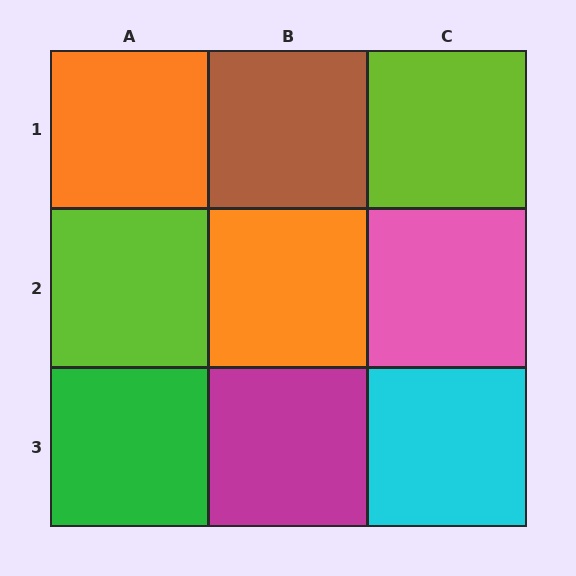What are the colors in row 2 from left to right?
Lime, orange, pink.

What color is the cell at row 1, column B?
Brown.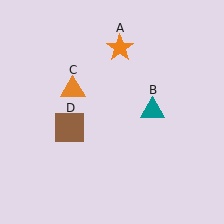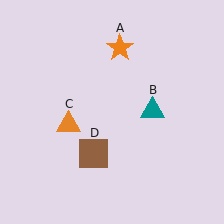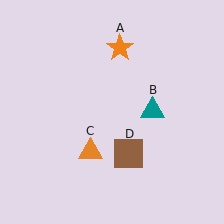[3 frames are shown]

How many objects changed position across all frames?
2 objects changed position: orange triangle (object C), brown square (object D).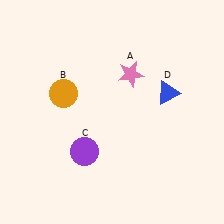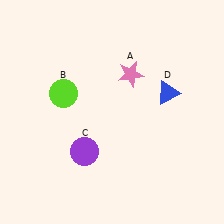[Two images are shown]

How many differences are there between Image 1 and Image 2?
There is 1 difference between the two images.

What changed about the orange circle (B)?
In Image 1, B is orange. In Image 2, it changed to lime.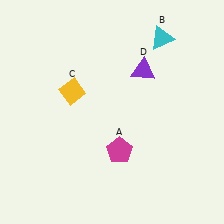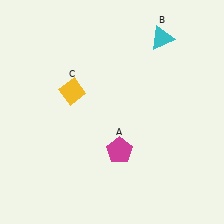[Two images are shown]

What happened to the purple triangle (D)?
The purple triangle (D) was removed in Image 2. It was in the top-right area of Image 1.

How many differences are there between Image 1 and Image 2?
There is 1 difference between the two images.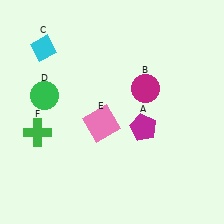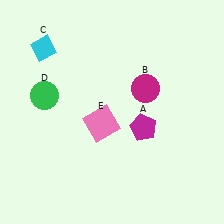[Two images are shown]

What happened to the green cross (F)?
The green cross (F) was removed in Image 2. It was in the bottom-left area of Image 1.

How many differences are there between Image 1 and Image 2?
There is 1 difference between the two images.